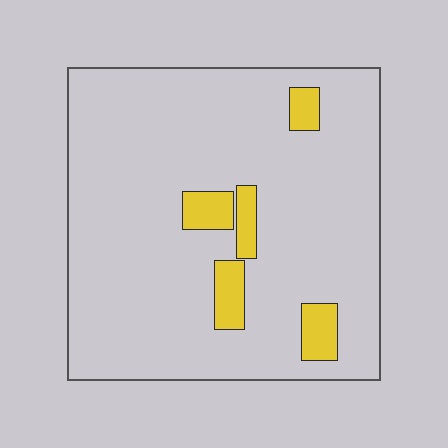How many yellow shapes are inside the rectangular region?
5.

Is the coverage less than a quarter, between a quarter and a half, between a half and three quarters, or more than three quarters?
Less than a quarter.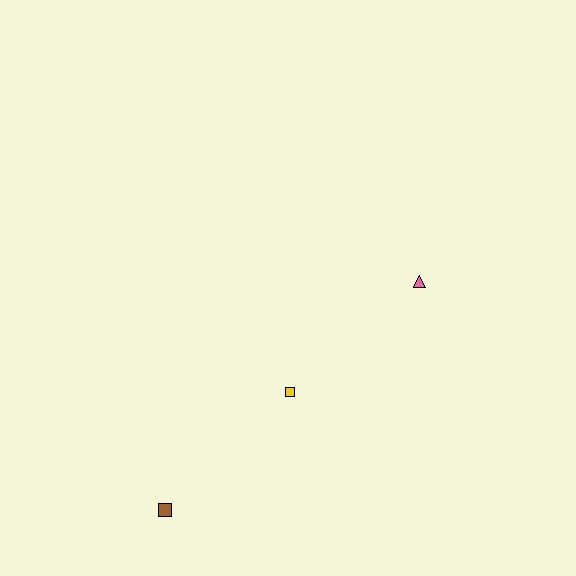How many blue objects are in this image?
There are no blue objects.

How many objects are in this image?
There are 3 objects.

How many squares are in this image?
There are 2 squares.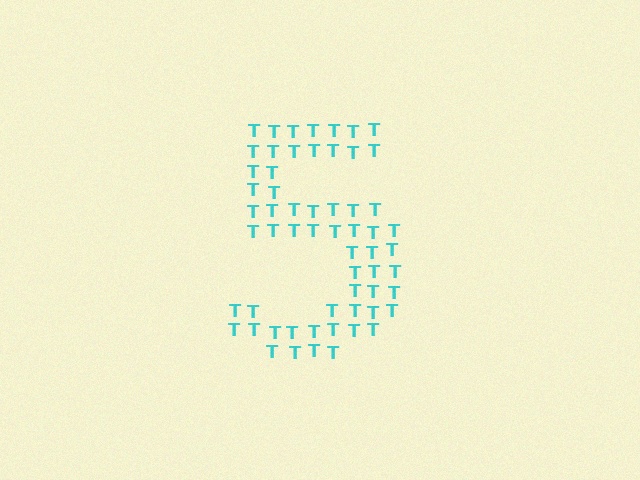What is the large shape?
The large shape is the digit 5.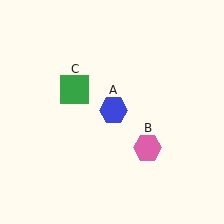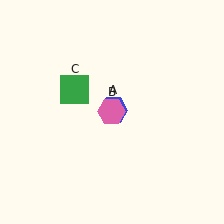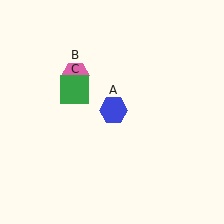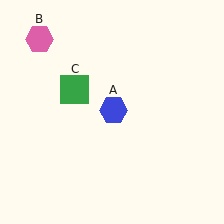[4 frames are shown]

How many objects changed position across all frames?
1 object changed position: pink hexagon (object B).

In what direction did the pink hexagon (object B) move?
The pink hexagon (object B) moved up and to the left.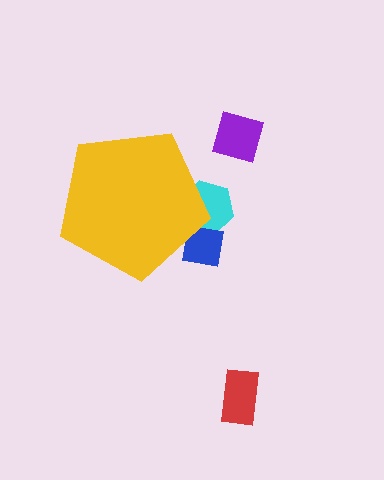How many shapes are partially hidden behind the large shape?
2 shapes are partially hidden.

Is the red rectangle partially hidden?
No, the red rectangle is fully visible.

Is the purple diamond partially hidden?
No, the purple diamond is fully visible.